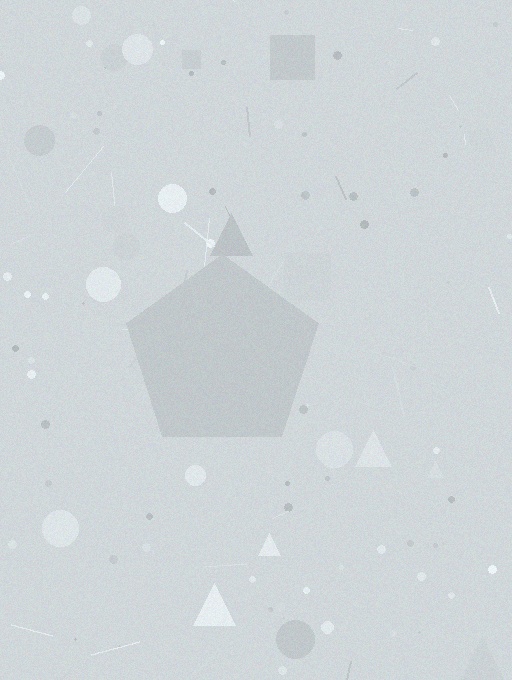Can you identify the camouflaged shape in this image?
The camouflaged shape is a pentagon.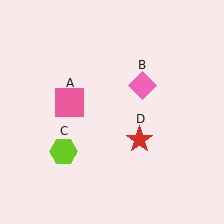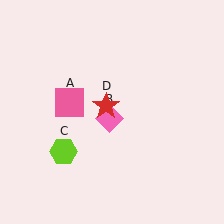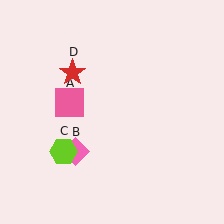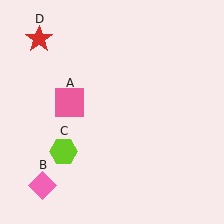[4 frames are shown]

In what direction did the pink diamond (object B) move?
The pink diamond (object B) moved down and to the left.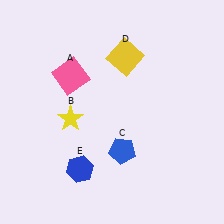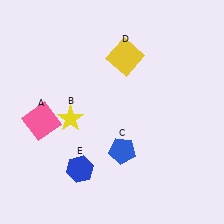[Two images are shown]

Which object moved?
The pink square (A) moved down.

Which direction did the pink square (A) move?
The pink square (A) moved down.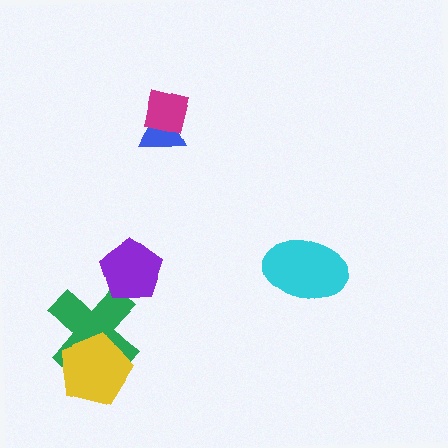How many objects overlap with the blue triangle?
1 object overlaps with the blue triangle.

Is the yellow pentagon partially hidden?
No, no other shape covers it.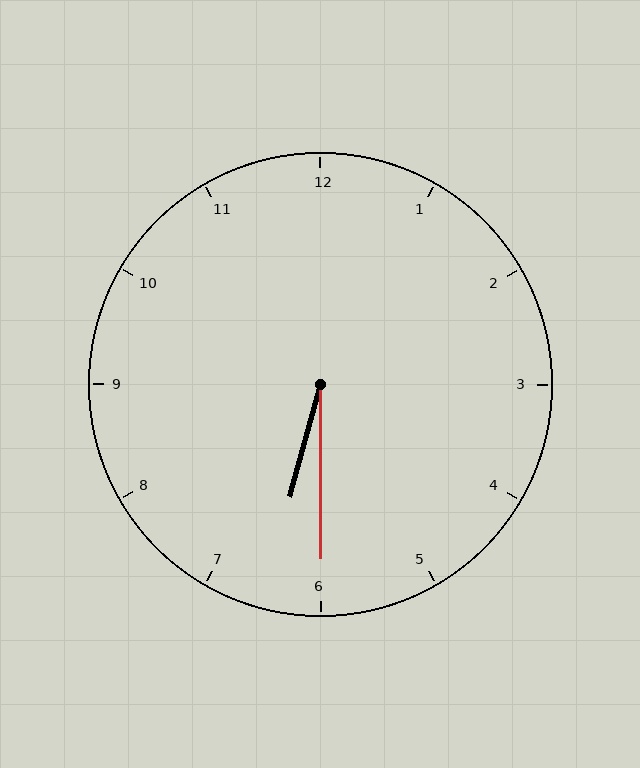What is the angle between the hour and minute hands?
Approximately 15 degrees.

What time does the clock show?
6:30.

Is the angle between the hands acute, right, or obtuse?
It is acute.